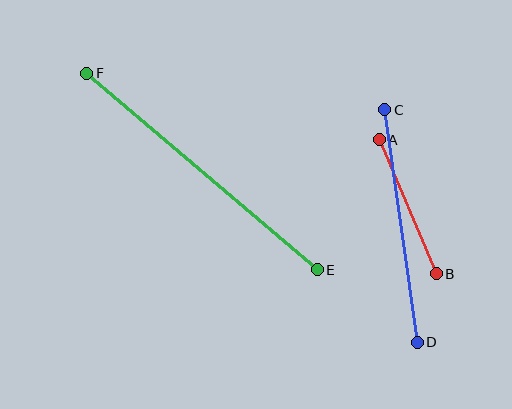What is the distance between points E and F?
The distance is approximately 303 pixels.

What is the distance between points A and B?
The distance is approximately 145 pixels.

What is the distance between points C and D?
The distance is approximately 235 pixels.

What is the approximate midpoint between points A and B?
The midpoint is at approximately (408, 207) pixels.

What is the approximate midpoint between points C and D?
The midpoint is at approximately (401, 226) pixels.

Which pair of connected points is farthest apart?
Points E and F are farthest apart.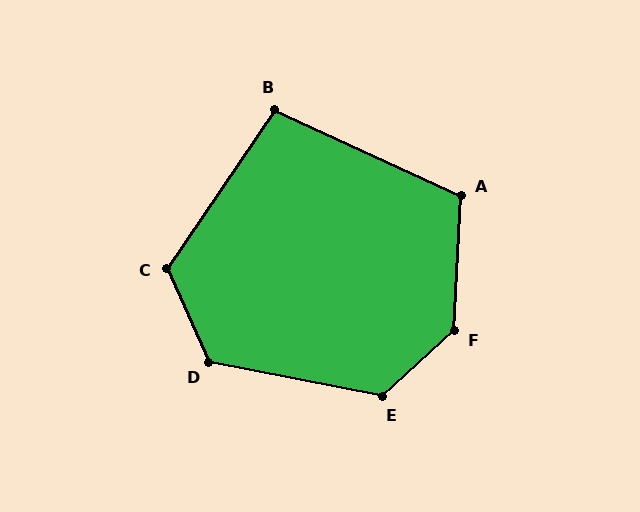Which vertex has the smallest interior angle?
B, at approximately 99 degrees.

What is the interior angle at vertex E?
Approximately 126 degrees (obtuse).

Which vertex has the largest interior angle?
F, at approximately 135 degrees.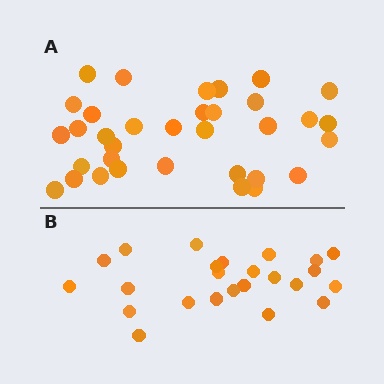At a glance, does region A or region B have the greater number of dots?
Region A (the top region) has more dots.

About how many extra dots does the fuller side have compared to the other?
Region A has roughly 10 or so more dots than region B.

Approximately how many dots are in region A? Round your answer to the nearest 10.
About 30 dots. (The exact count is 34, which rounds to 30.)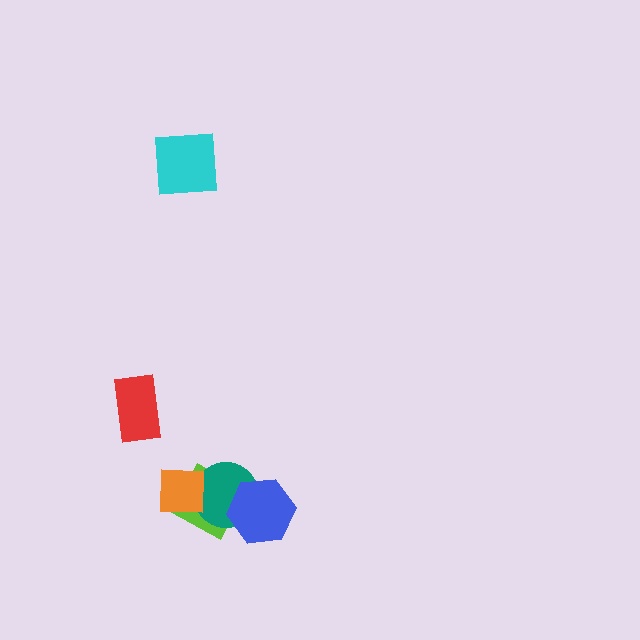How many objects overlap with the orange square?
2 objects overlap with the orange square.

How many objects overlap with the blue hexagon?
2 objects overlap with the blue hexagon.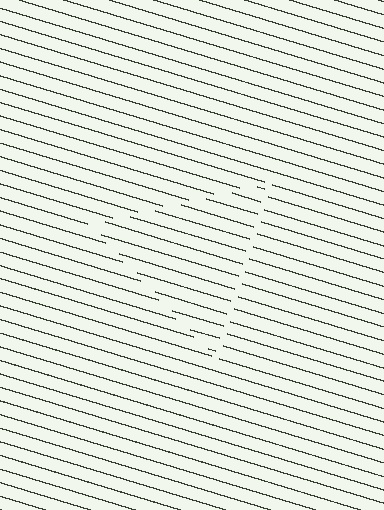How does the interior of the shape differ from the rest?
The interior of the shape contains the same grating, shifted by half a period — the contour is defined by the phase discontinuity where line-ends from the inner and outer gratings abut.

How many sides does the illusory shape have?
3 sides — the line-ends trace a triangle.